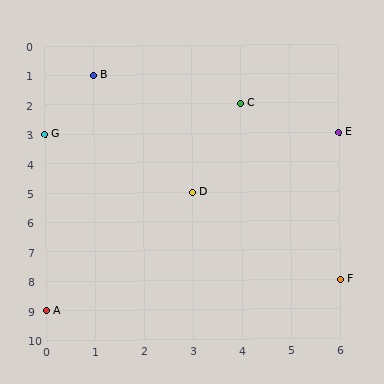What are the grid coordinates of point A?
Point A is at grid coordinates (0, 9).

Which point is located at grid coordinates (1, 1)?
Point B is at (1, 1).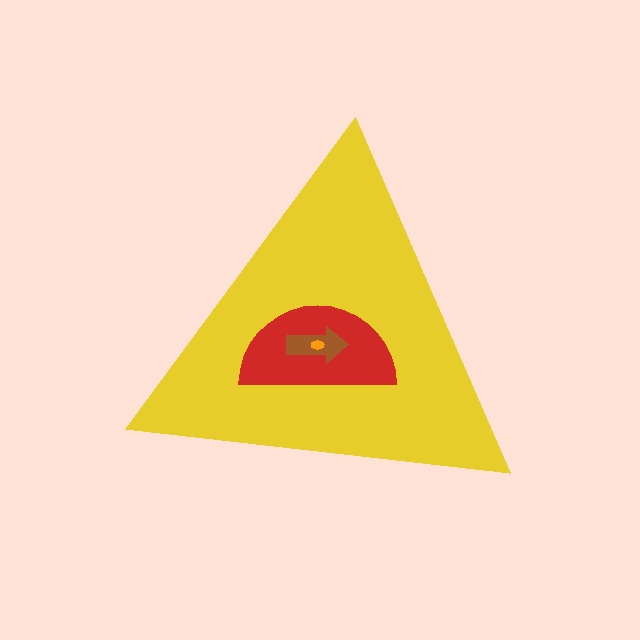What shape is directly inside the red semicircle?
The brown arrow.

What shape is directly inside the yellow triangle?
The red semicircle.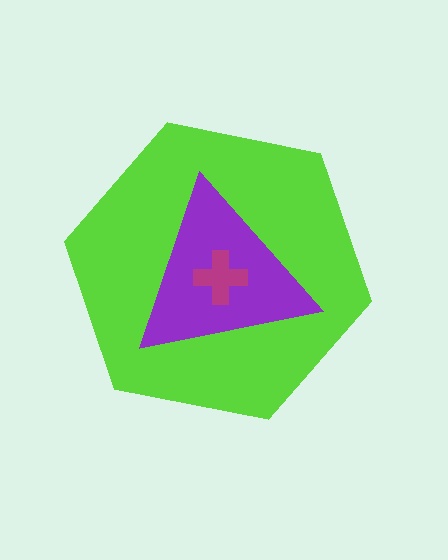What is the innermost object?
The magenta cross.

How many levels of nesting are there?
3.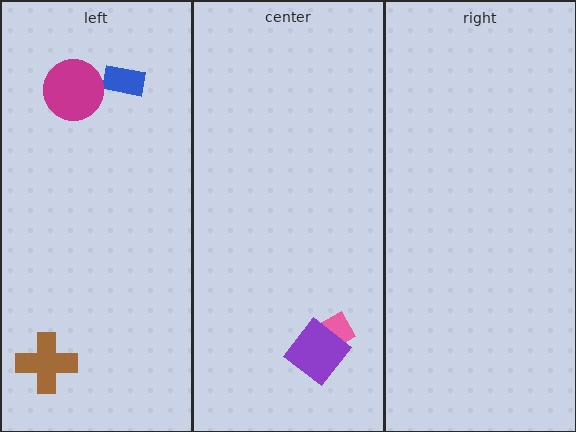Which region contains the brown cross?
The left region.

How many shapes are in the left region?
3.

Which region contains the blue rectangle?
The left region.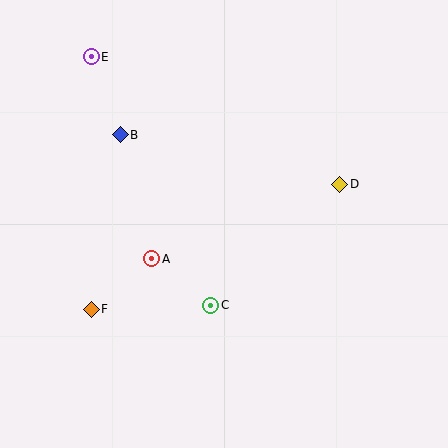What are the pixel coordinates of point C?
Point C is at (211, 305).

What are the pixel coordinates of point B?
Point B is at (120, 135).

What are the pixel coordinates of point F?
Point F is at (91, 309).